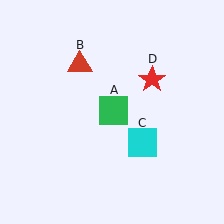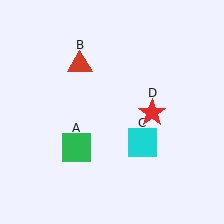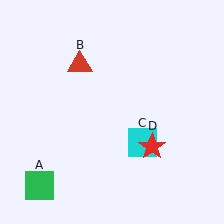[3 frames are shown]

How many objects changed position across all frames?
2 objects changed position: green square (object A), red star (object D).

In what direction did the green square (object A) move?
The green square (object A) moved down and to the left.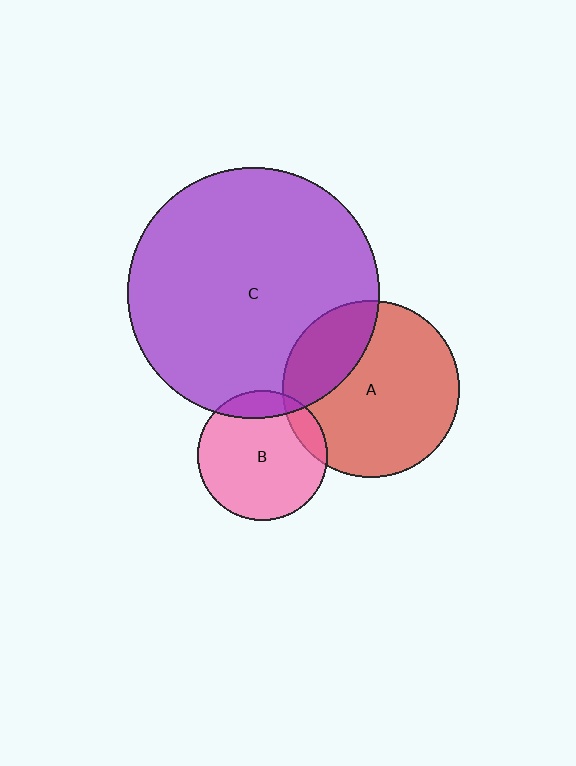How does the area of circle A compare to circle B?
Approximately 1.9 times.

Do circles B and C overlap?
Yes.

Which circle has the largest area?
Circle C (purple).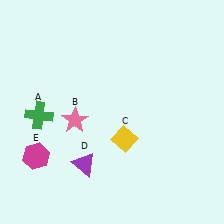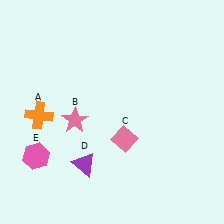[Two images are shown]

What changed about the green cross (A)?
In Image 1, A is green. In Image 2, it changed to orange.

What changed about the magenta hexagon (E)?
In Image 1, E is magenta. In Image 2, it changed to pink.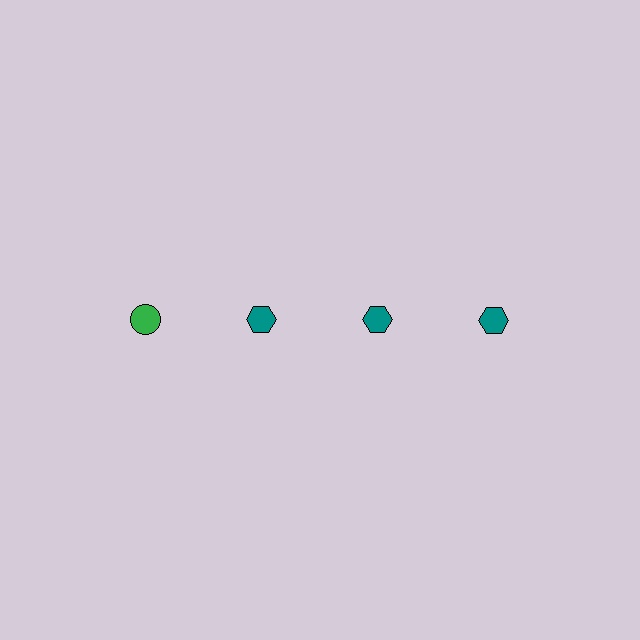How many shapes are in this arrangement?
There are 4 shapes arranged in a grid pattern.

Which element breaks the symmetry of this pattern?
The green circle in the top row, leftmost column breaks the symmetry. All other shapes are teal hexagons.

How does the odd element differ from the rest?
It differs in both color (green instead of teal) and shape (circle instead of hexagon).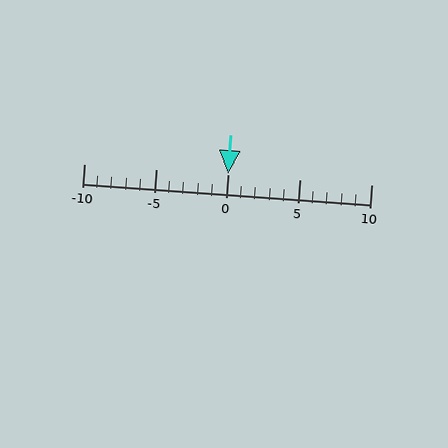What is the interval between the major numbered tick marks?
The major tick marks are spaced 5 units apart.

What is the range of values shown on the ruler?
The ruler shows values from -10 to 10.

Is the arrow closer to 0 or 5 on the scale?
The arrow is closer to 0.